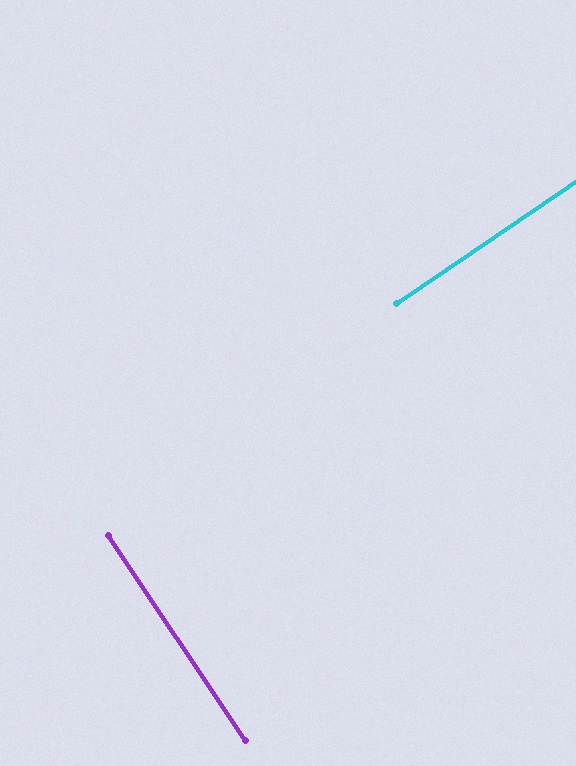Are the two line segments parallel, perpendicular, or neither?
Perpendicular — they meet at approximately 89°.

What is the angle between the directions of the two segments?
Approximately 89 degrees.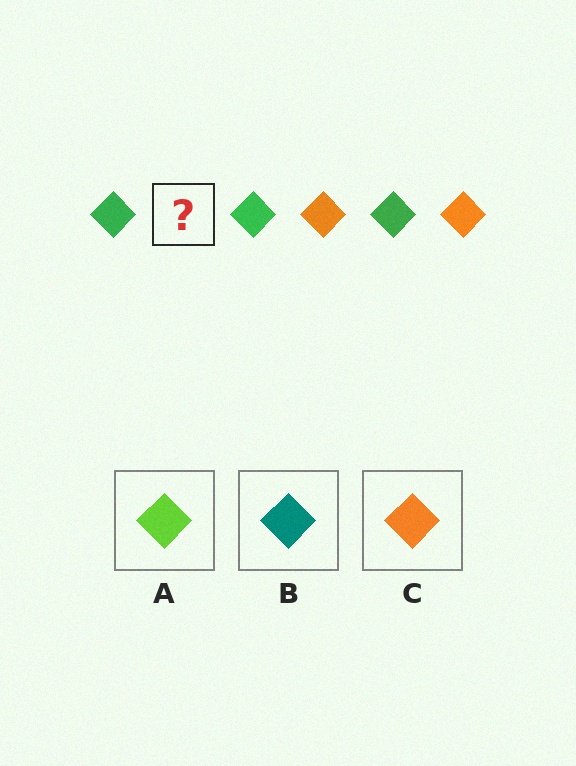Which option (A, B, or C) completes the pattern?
C.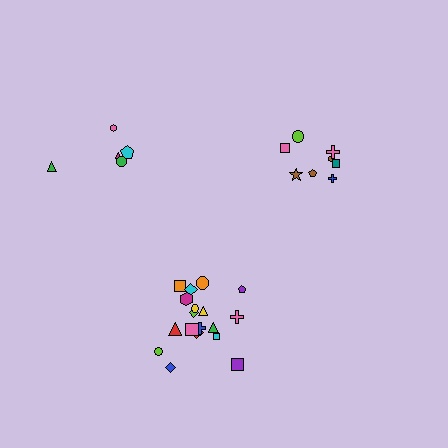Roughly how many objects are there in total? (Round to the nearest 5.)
Roughly 30 objects in total.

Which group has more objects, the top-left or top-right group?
The top-right group.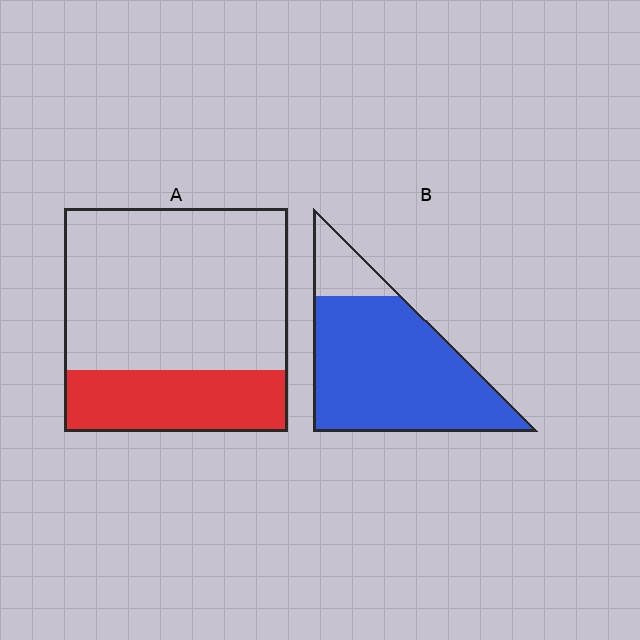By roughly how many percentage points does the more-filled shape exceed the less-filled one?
By roughly 55 percentage points (B over A).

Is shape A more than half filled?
No.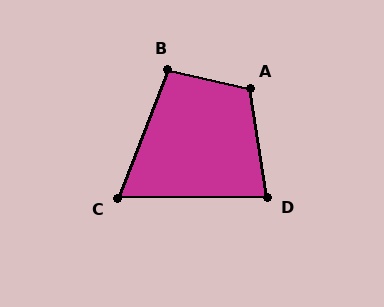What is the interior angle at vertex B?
Approximately 99 degrees (obtuse).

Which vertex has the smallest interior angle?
C, at approximately 68 degrees.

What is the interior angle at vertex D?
Approximately 81 degrees (acute).